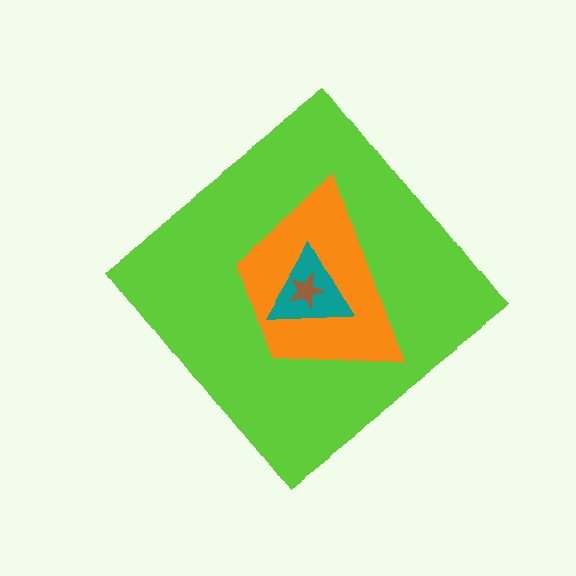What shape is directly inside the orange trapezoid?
The teal triangle.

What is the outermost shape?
The lime diamond.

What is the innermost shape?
The brown star.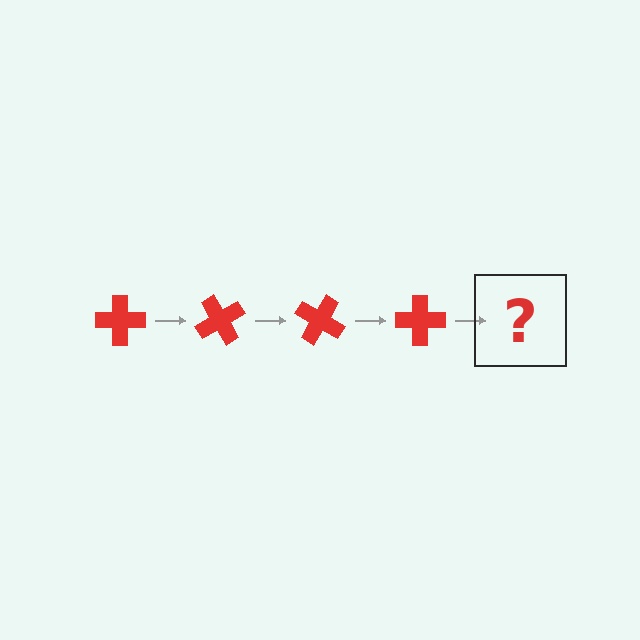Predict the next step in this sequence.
The next step is a red cross rotated 240 degrees.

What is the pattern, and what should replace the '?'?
The pattern is that the cross rotates 60 degrees each step. The '?' should be a red cross rotated 240 degrees.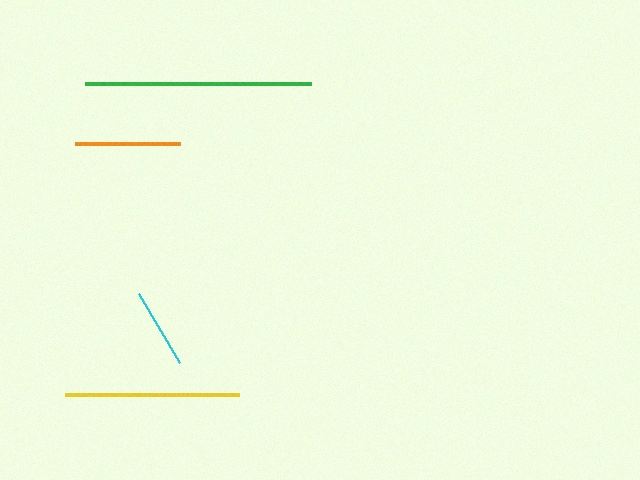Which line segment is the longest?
The green line is the longest at approximately 226 pixels.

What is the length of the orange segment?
The orange segment is approximately 105 pixels long.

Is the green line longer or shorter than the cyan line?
The green line is longer than the cyan line.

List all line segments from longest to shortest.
From longest to shortest: green, yellow, orange, cyan.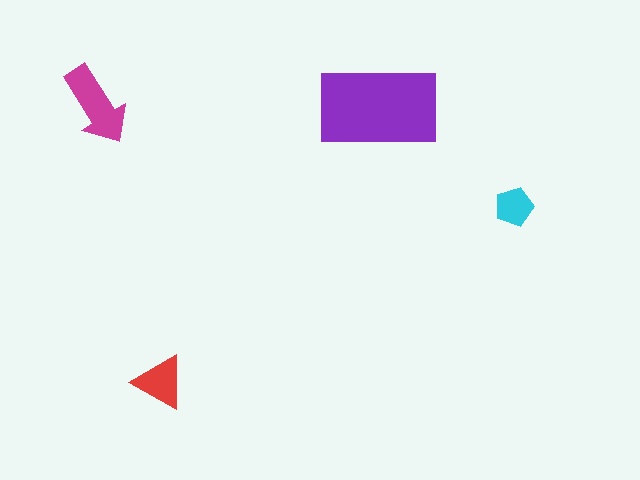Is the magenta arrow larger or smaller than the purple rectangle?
Smaller.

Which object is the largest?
The purple rectangle.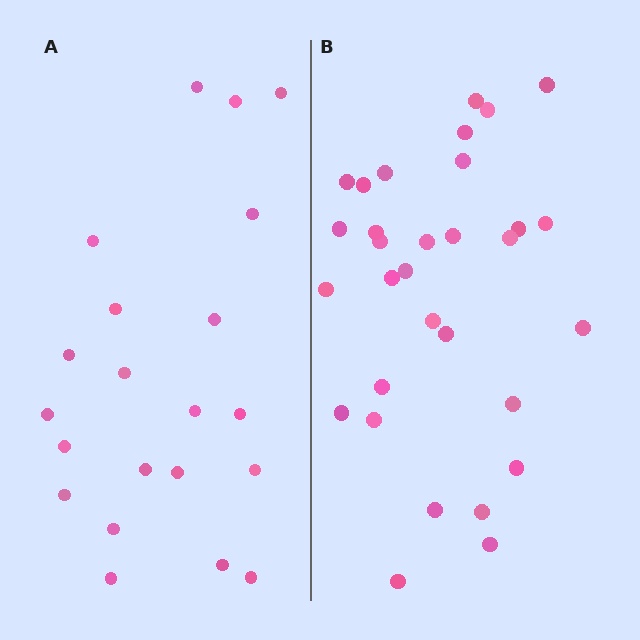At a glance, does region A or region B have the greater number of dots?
Region B (the right region) has more dots.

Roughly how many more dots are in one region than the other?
Region B has roughly 10 or so more dots than region A.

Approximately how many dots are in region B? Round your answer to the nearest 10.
About 30 dots. (The exact count is 31, which rounds to 30.)